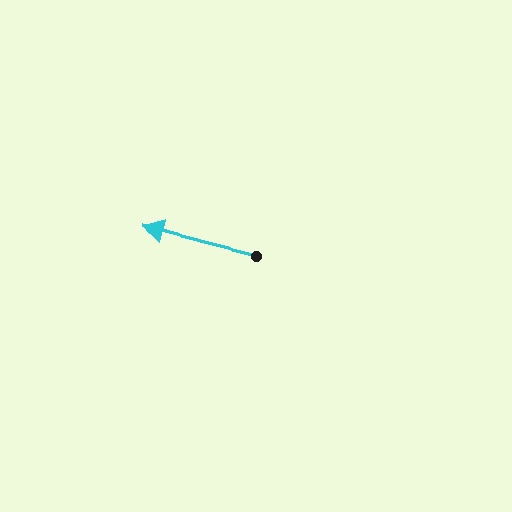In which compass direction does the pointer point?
West.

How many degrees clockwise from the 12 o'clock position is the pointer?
Approximately 284 degrees.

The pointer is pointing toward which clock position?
Roughly 9 o'clock.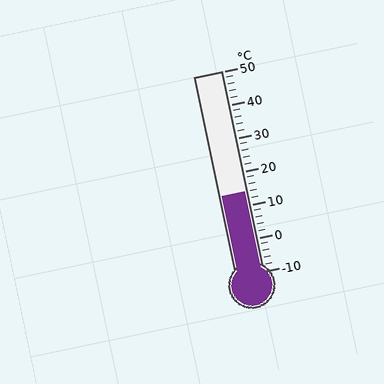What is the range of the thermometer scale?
The thermometer scale ranges from -10°C to 50°C.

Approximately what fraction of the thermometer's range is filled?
The thermometer is filled to approximately 40% of its range.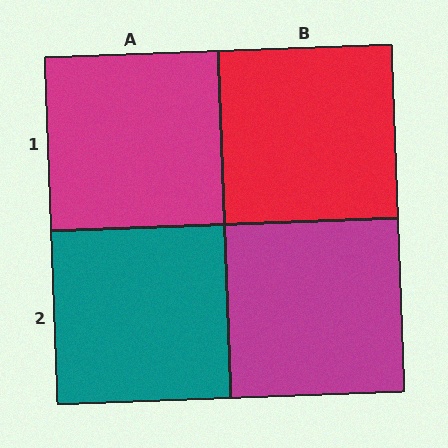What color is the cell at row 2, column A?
Teal.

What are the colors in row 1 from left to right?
Magenta, red.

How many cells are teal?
1 cell is teal.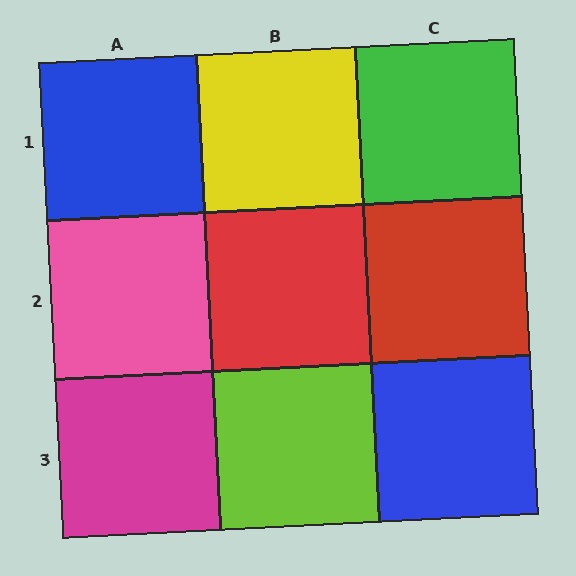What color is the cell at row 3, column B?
Lime.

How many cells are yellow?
1 cell is yellow.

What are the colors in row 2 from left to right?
Pink, red, red.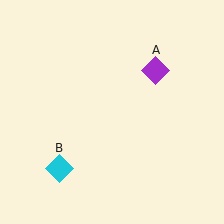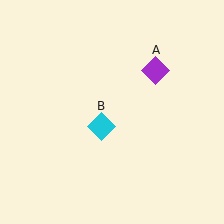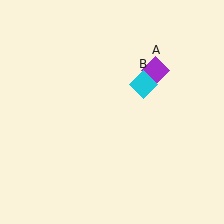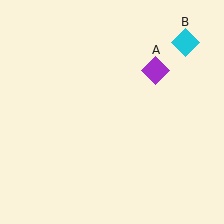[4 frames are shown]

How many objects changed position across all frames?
1 object changed position: cyan diamond (object B).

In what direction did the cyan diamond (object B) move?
The cyan diamond (object B) moved up and to the right.